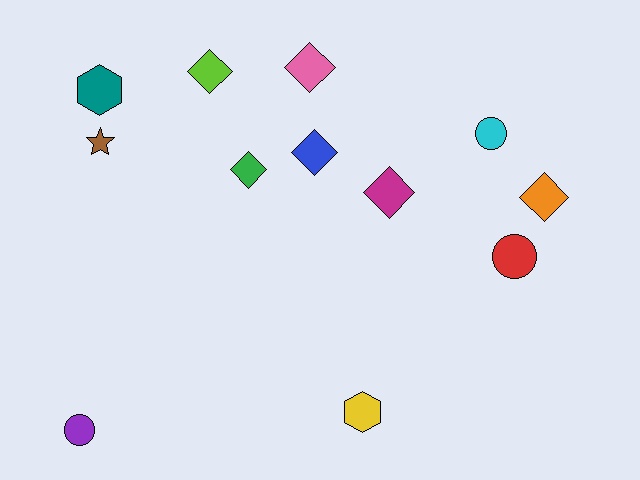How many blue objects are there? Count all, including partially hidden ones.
There is 1 blue object.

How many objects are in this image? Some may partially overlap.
There are 12 objects.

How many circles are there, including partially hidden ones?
There are 3 circles.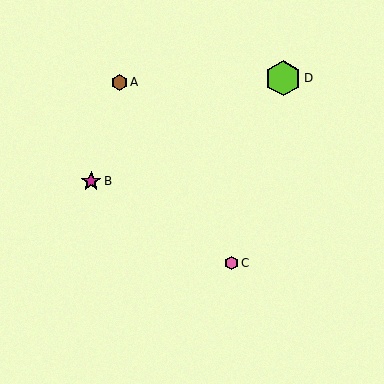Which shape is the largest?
The lime hexagon (labeled D) is the largest.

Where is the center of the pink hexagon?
The center of the pink hexagon is at (231, 263).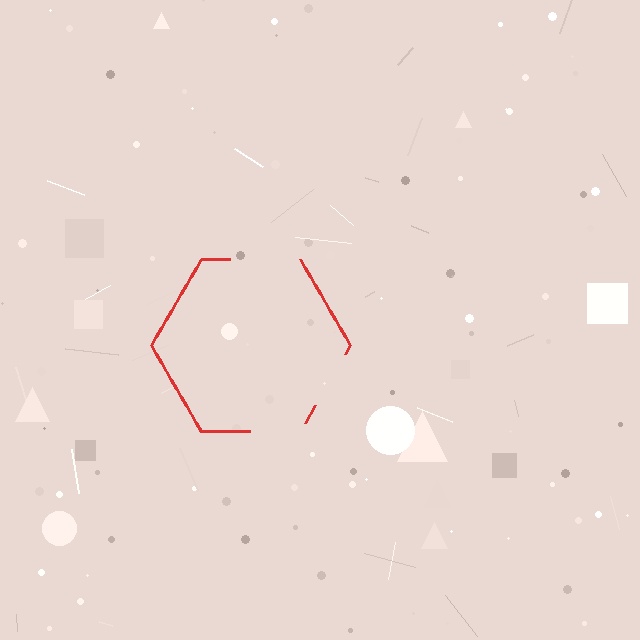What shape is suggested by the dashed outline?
The dashed outline suggests a hexagon.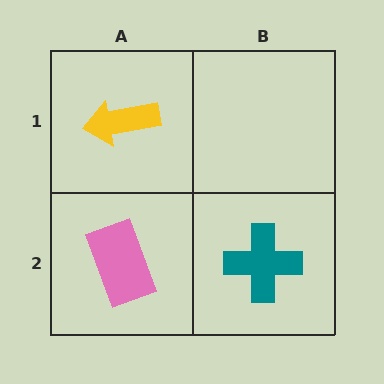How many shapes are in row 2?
2 shapes.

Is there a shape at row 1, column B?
No, that cell is empty.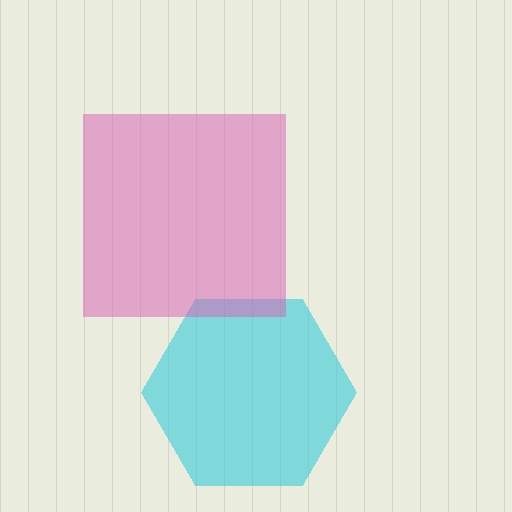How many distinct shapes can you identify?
There are 2 distinct shapes: a cyan hexagon, a pink square.